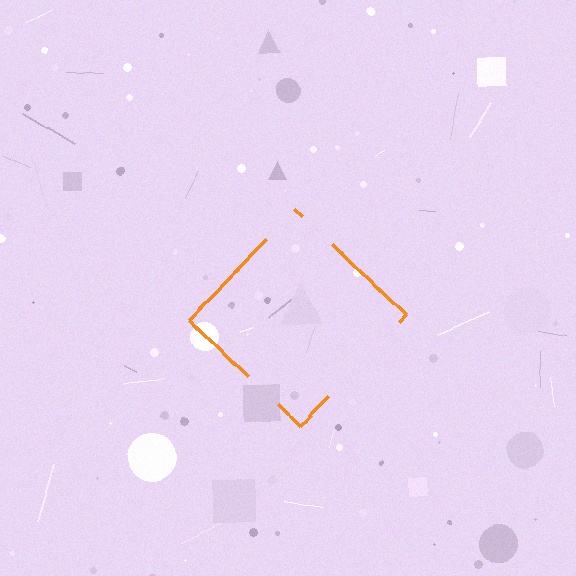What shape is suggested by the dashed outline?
The dashed outline suggests a diamond.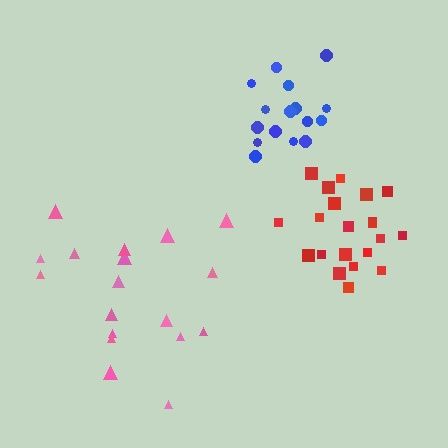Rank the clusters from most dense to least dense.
red, blue, pink.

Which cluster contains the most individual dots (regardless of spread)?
Red (21).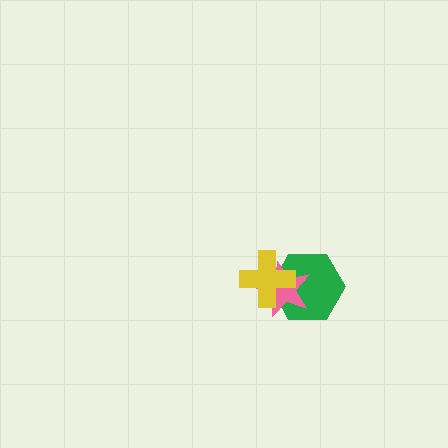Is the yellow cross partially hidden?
No, no other shape covers it.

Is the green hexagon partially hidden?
Yes, it is partially covered by another shape.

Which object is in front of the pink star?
The yellow cross is in front of the pink star.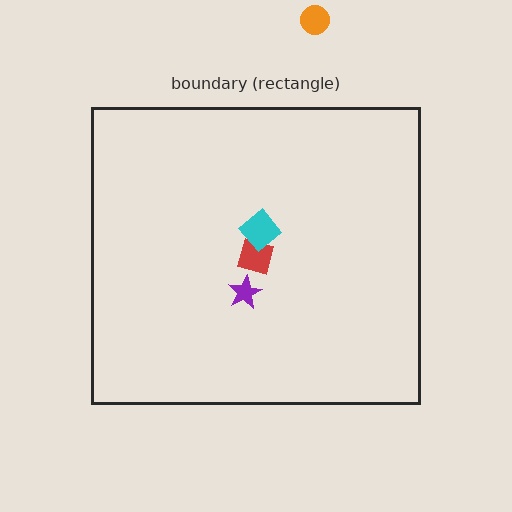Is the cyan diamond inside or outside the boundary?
Inside.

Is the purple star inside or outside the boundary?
Inside.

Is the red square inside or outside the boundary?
Inside.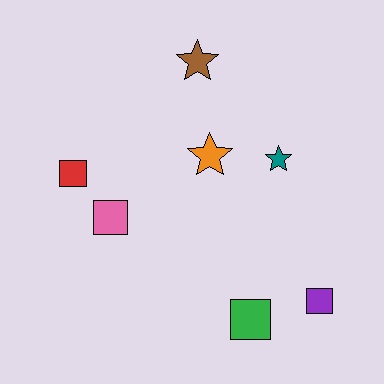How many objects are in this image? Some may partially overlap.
There are 7 objects.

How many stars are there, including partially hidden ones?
There are 3 stars.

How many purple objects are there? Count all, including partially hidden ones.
There is 1 purple object.